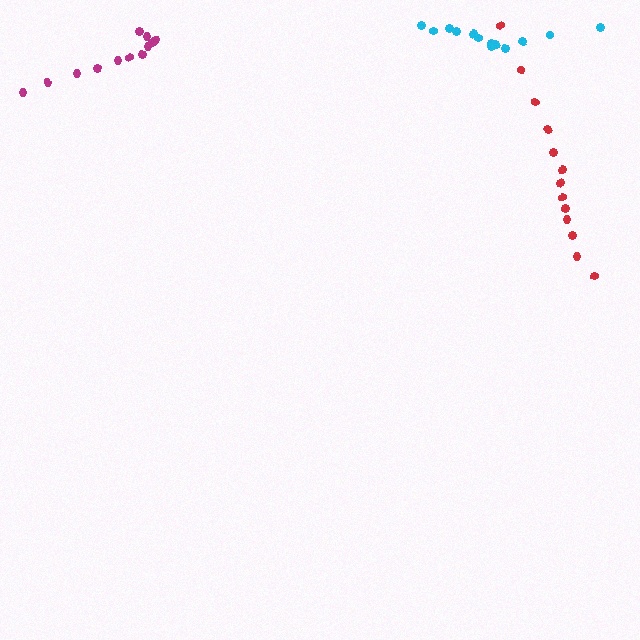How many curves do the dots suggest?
There are 3 distinct paths.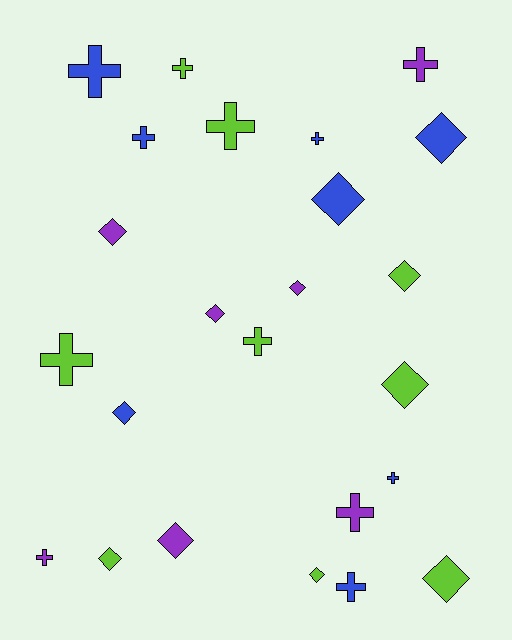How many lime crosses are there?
There are 4 lime crosses.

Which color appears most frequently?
Lime, with 9 objects.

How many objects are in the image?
There are 24 objects.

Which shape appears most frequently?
Cross, with 12 objects.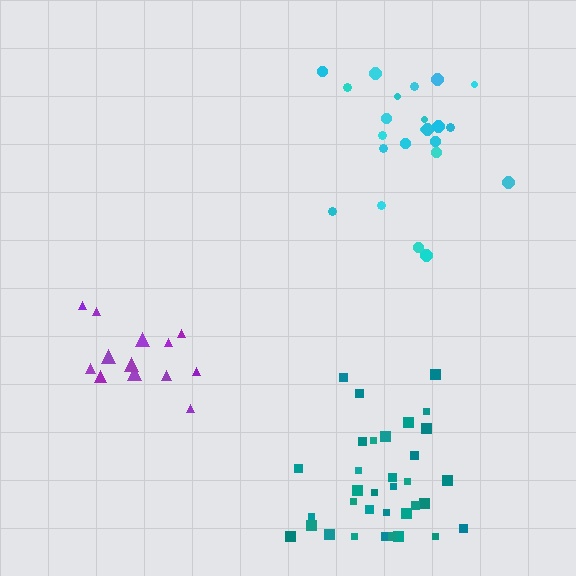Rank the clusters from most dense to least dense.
teal, cyan, purple.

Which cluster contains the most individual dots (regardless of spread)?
Teal (34).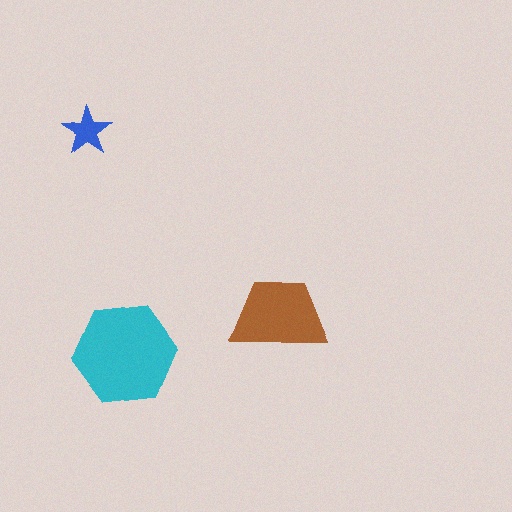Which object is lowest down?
The cyan hexagon is bottommost.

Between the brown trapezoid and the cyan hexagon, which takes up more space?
The cyan hexagon.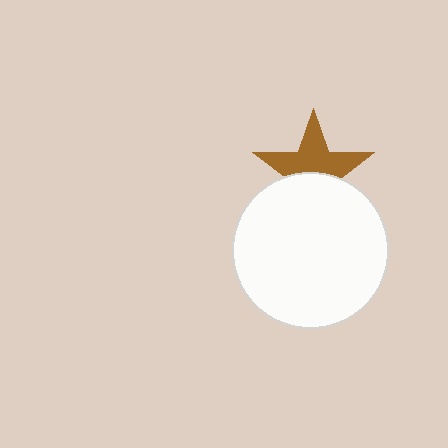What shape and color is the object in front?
The object in front is a white circle.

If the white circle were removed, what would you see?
You would see the complete brown star.